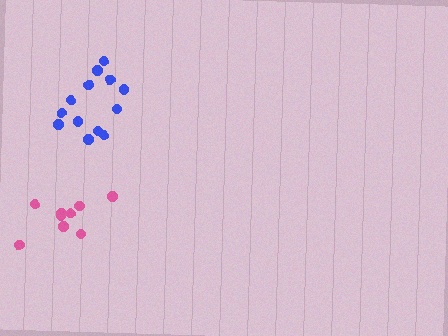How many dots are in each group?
Group 1: 13 dots, Group 2: 9 dots (22 total).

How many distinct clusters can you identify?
There are 2 distinct clusters.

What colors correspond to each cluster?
The clusters are colored: blue, pink.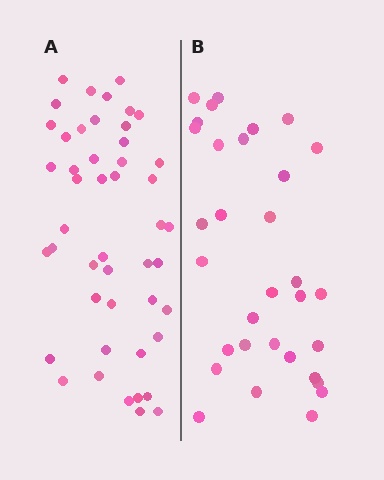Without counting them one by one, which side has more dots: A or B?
Region A (the left region) has more dots.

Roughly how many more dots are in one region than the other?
Region A has approximately 15 more dots than region B.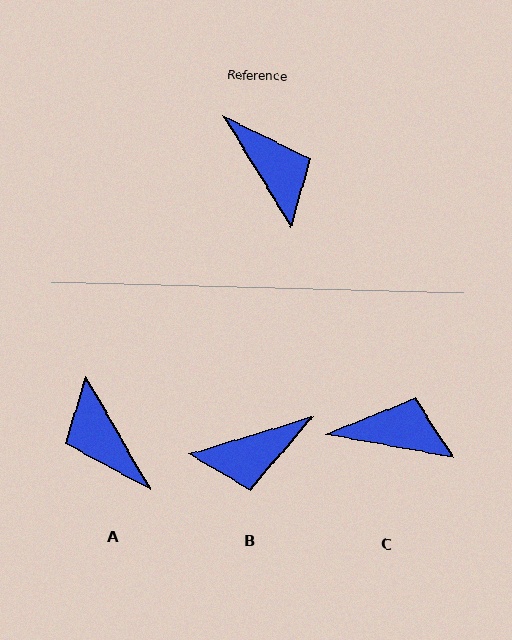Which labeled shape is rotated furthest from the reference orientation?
A, about 178 degrees away.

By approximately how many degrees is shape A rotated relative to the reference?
Approximately 178 degrees counter-clockwise.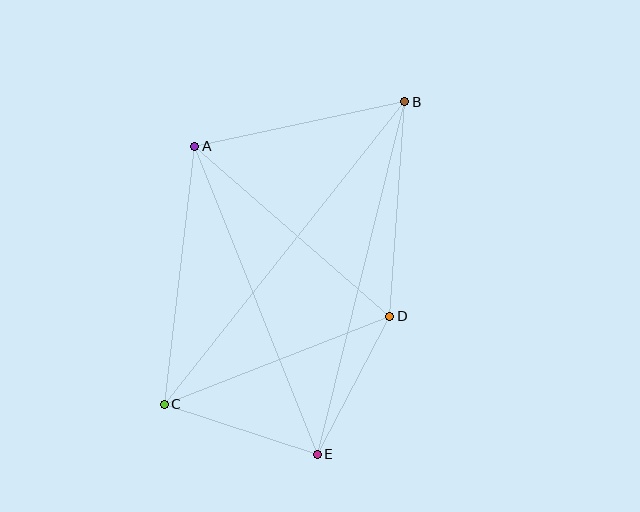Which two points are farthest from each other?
Points B and C are farthest from each other.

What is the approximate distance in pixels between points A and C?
The distance between A and C is approximately 260 pixels.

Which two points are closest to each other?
Points D and E are closest to each other.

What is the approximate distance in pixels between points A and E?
The distance between A and E is approximately 331 pixels.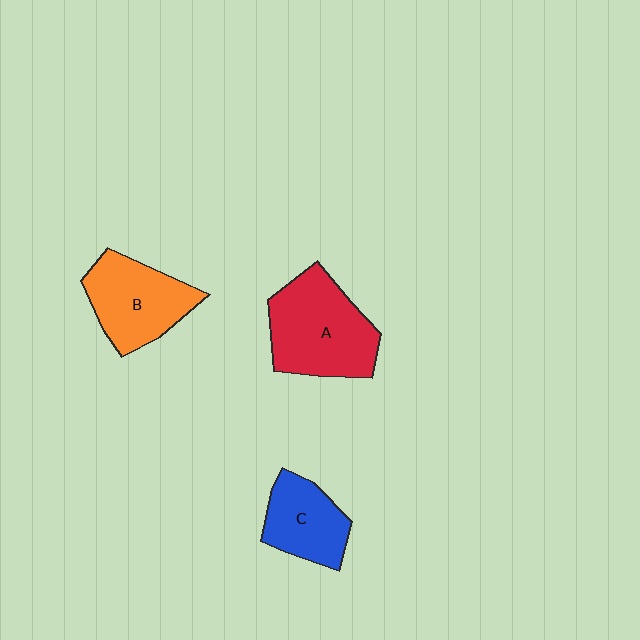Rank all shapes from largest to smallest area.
From largest to smallest: A (red), B (orange), C (blue).